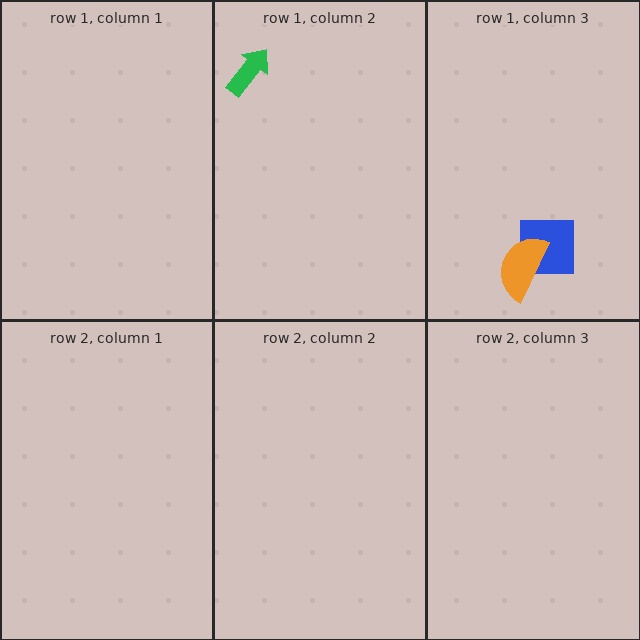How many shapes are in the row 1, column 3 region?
2.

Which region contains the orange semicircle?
The row 1, column 3 region.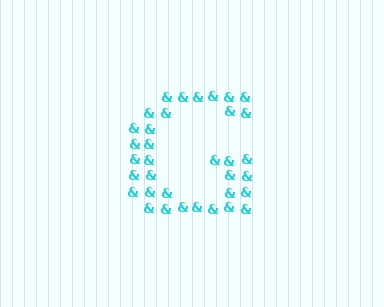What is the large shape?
The large shape is the letter G.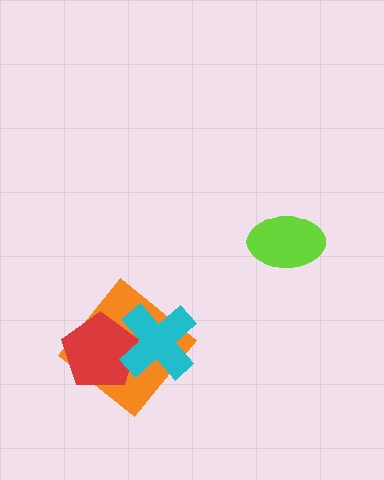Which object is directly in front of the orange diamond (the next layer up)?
The red pentagon is directly in front of the orange diamond.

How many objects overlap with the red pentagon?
2 objects overlap with the red pentagon.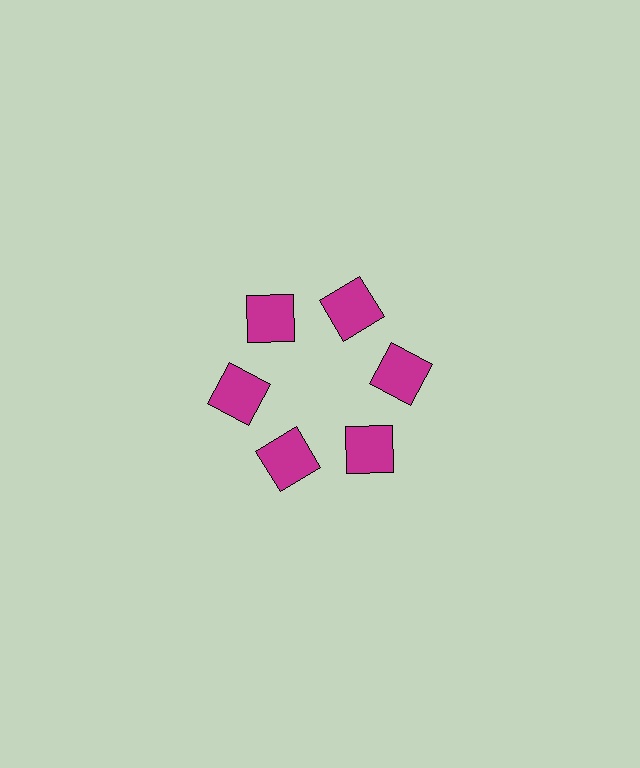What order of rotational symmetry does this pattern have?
This pattern has 6-fold rotational symmetry.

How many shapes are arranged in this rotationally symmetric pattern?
There are 6 shapes, arranged in 6 groups of 1.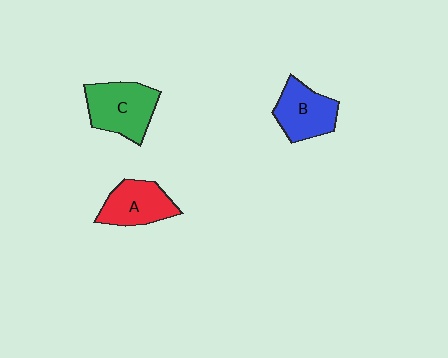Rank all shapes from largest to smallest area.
From largest to smallest: C (green), B (blue), A (red).